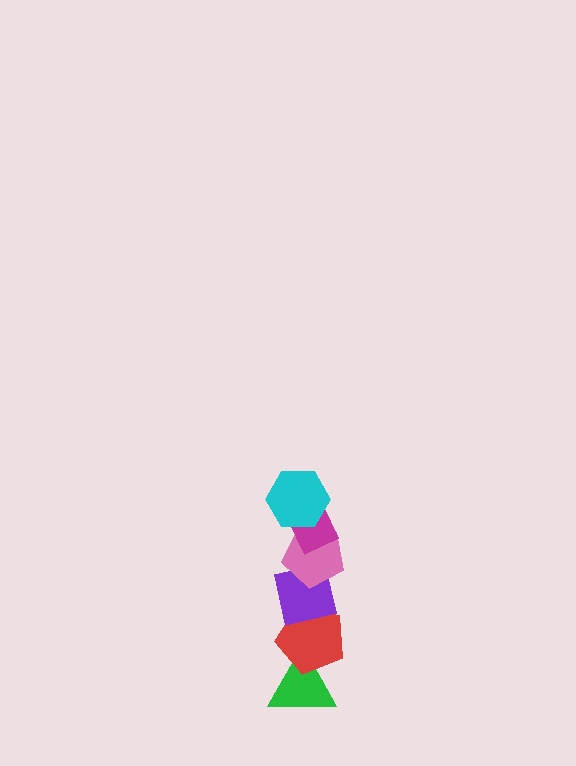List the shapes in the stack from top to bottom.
From top to bottom: the cyan hexagon, the magenta diamond, the pink pentagon, the purple square, the red pentagon, the green triangle.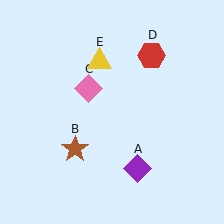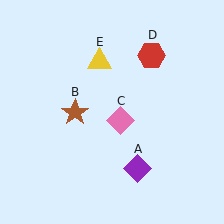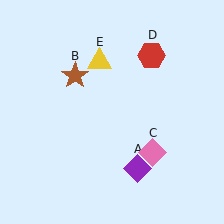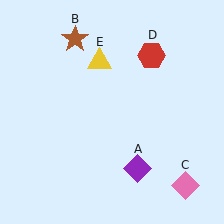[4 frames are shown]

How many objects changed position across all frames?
2 objects changed position: brown star (object B), pink diamond (object C).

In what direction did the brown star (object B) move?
The brown star (object B) moved up.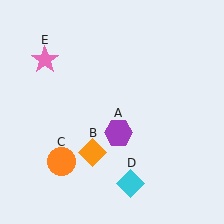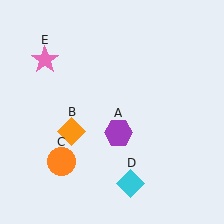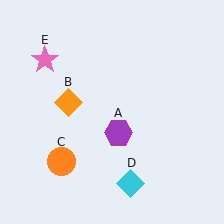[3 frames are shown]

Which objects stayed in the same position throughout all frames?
Purple hexagon (object A) and orange circle (object C) and cyan diamond (object D) and pink star (object E) remained stationary.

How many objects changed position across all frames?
1 object changed position: orange diamond (object B).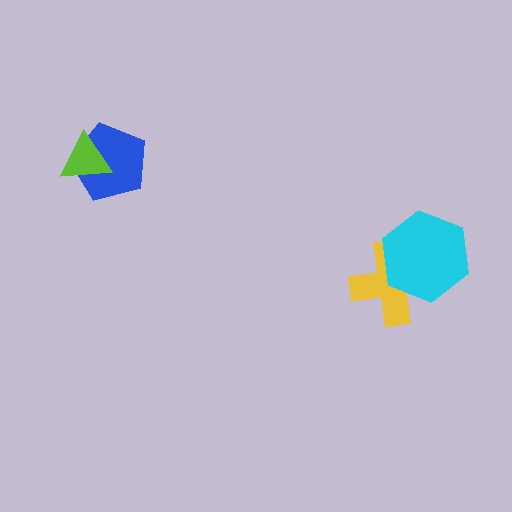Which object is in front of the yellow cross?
The cyan hexagon is in front of the yellow cross.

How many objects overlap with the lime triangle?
1 object overlaps with the lime triangle.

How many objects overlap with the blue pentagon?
1 object overlaps with the blue pentagon.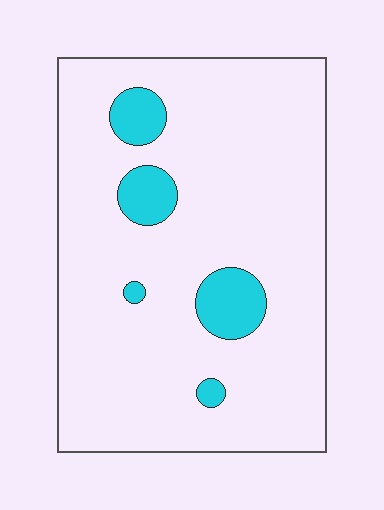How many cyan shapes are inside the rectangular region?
5.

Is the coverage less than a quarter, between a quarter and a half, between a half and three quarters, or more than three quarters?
Less than a quarter.